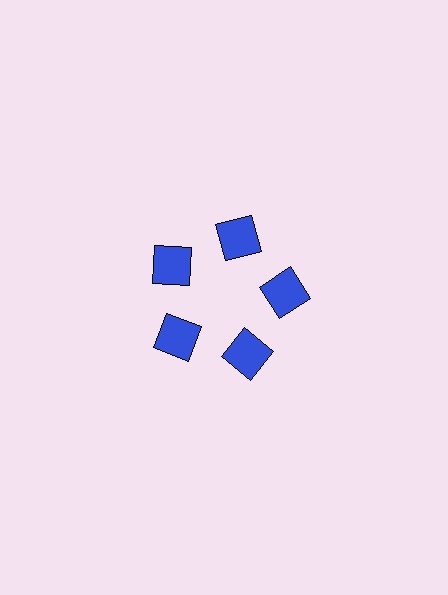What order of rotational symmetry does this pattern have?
This pattern has 5-fold rotational symmetry.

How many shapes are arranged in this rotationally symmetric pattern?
There are 5 shapes, arranged in 5 groups of 1.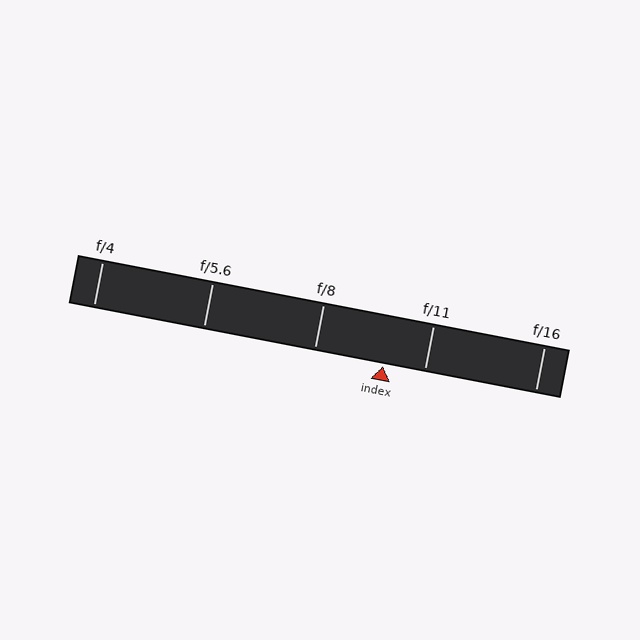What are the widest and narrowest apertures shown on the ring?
The widest aperture shown is f/4 and the narrowest is f/16.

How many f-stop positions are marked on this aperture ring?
There are 5 f-stop positions marked.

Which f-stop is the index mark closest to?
The index mark is closest to f/11.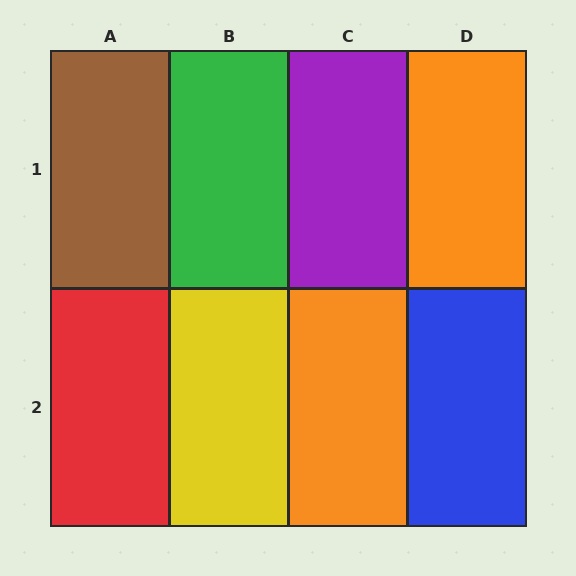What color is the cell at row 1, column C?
Purple.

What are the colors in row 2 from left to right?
Red, yellow, orange, blue.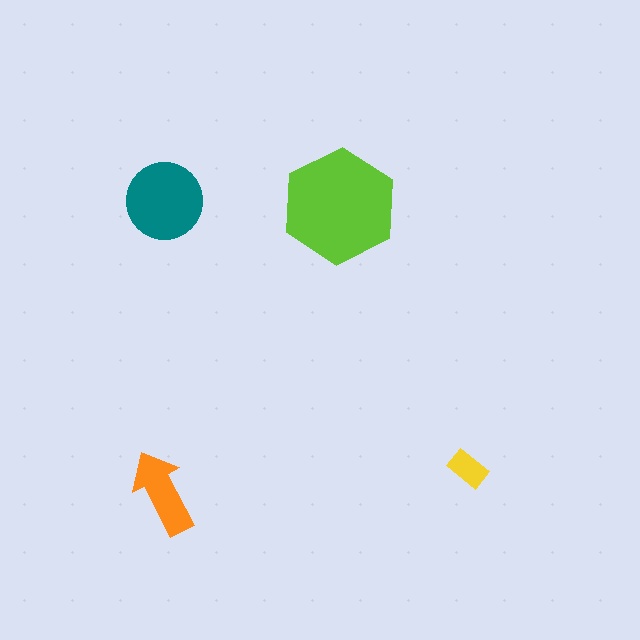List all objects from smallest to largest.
The yellow rectangle, the orange arrow, the teal circle, the lime hexagon.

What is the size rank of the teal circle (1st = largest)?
2nd.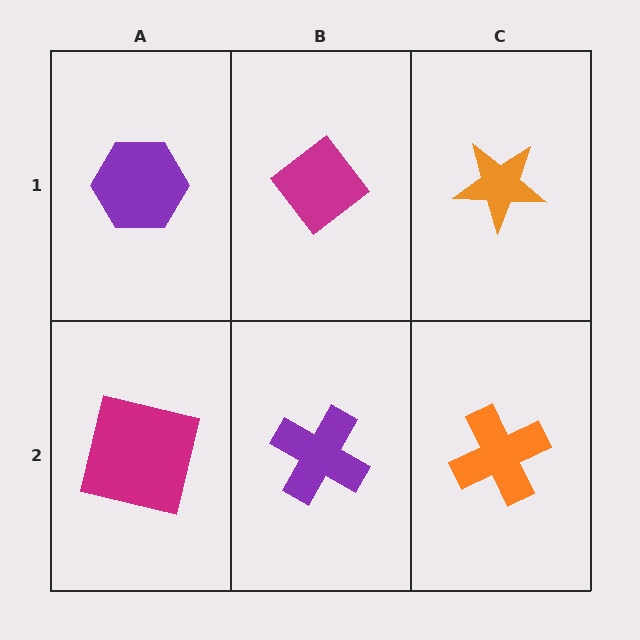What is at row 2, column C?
An orange cross.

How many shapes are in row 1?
3 shapes.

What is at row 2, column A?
A magenta square.